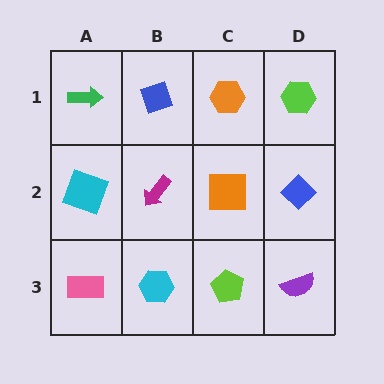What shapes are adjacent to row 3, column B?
A magenta arrow (row 2, column B), a pink rectangle (row 3, column A), a lime pentagon (row 3, column C).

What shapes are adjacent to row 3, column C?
An orange square (row 2, column C), a cyan hexagon (row 3, column B), a purple semicircle (row 3, column D).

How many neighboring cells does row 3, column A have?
2.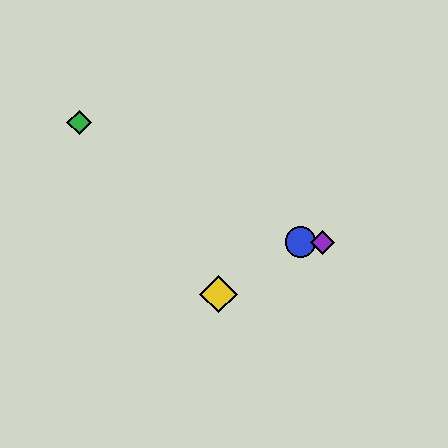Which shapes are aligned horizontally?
The red star, the blue circle, the purple diamond are aligned horizontally.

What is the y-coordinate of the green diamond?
The green diamond is at y≈122.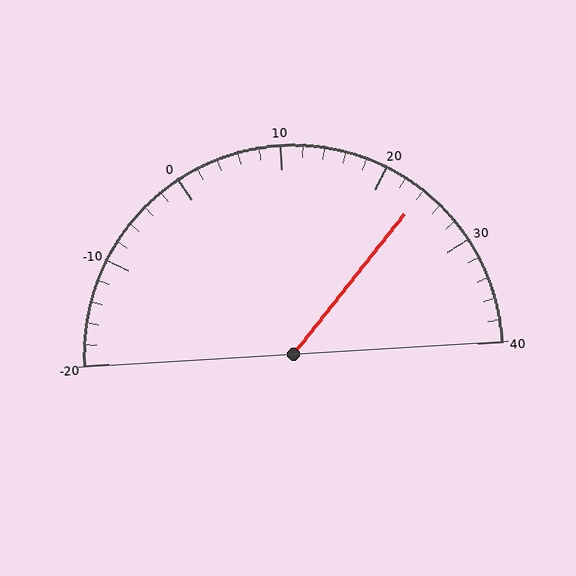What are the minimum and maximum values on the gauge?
The gauge ranges from -20 to 40.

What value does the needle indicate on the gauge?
The needle indicates approximately 24.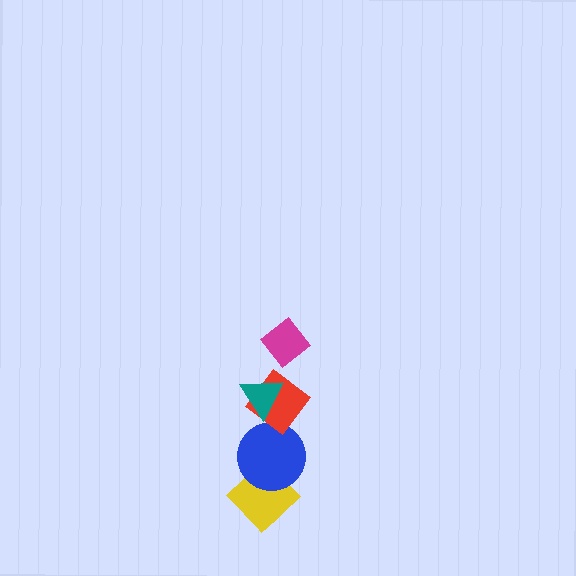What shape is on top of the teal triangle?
The magenta diamond is on top of the teal triangle.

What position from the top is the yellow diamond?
The yellow diamond is 5th from the top.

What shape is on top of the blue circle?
The red diamond is on top of the blue circle.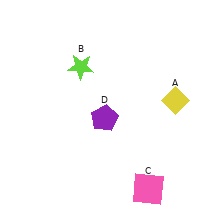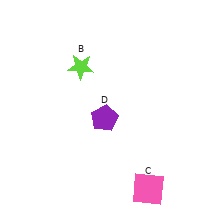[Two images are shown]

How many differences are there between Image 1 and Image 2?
There is 1 difference between the two images.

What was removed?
The yellow diamond (A) was removed in Image 2.